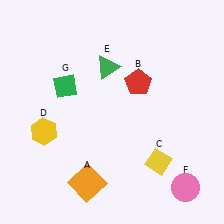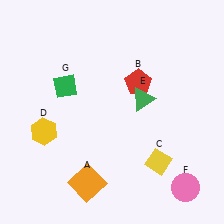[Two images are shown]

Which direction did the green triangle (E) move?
The green triangle (E) moved right.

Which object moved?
The green triangle (E) moved right.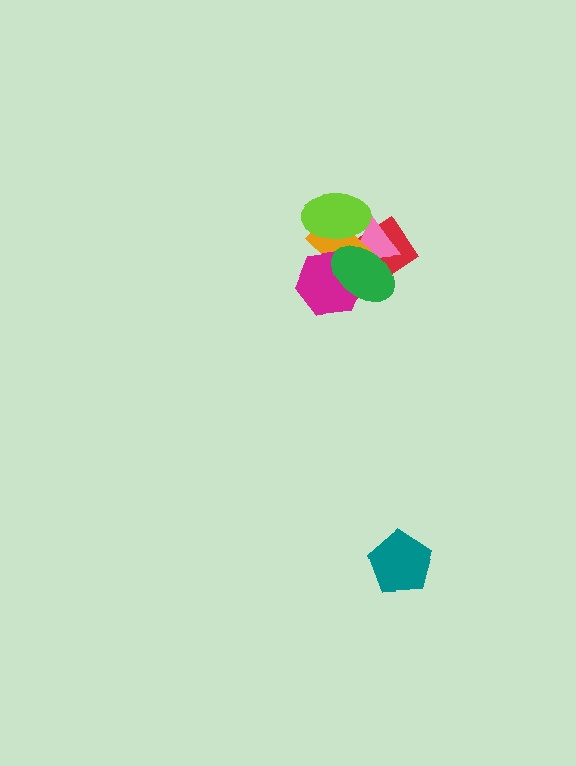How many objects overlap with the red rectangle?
5 objects overlap with the red rectangle.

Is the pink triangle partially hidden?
Yes, it is partially covered by another shape.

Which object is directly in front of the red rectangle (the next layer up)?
The pink triangle is directly in front of the red rectangle.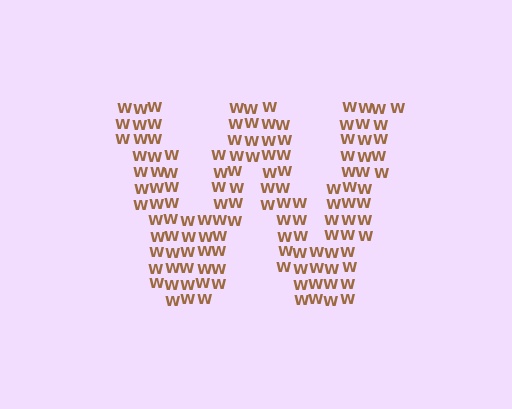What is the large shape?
The large shape is the letter W.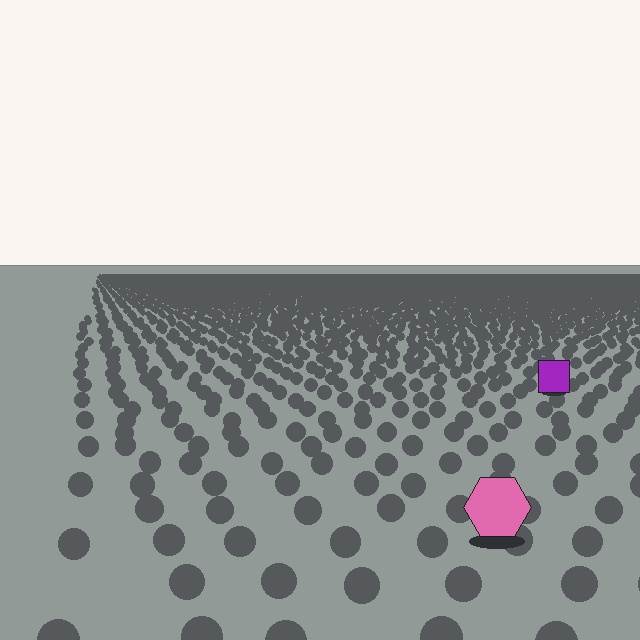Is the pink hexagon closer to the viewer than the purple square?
Yes. The pink hexagon is closer — you can tell from the texture gradient: the ground texture is coarser near it.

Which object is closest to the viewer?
The pink hexagon is closest. The texture marks near it are larger and more spread out.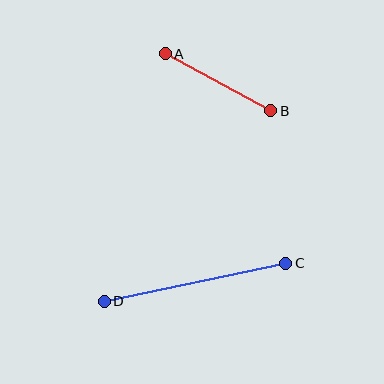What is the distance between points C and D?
The distance is approximately 185 pixels.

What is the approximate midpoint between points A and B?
The midpoint is at approximately (218, 82) pixels.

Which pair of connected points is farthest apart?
Points C and D are farthest apart.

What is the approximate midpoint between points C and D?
The midpoint is at approximately (195, 282) pixels.